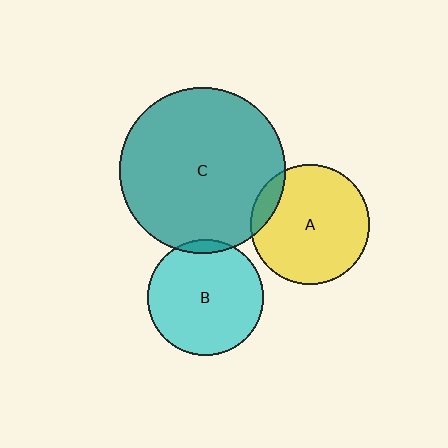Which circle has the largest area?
Circle C (teal).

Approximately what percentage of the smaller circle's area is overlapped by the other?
Approximately 5%.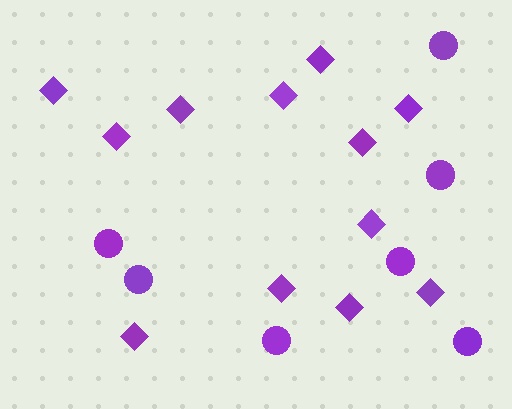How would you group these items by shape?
There are 2 groups: one group of circles (7) and one group of diamonds (12).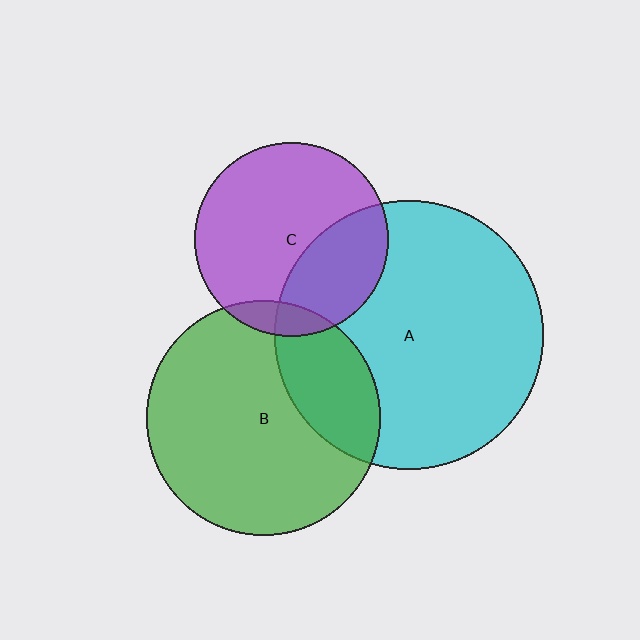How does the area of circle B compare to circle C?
Approximately 1.5 times.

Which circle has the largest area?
Circle A (cyan).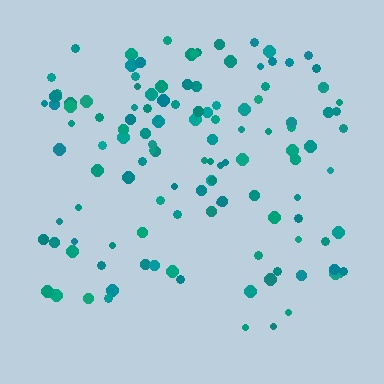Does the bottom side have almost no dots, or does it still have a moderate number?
Still a moderate number, just noticeably fewer than the top.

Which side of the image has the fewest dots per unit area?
The bottom.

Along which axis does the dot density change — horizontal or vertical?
Vertical.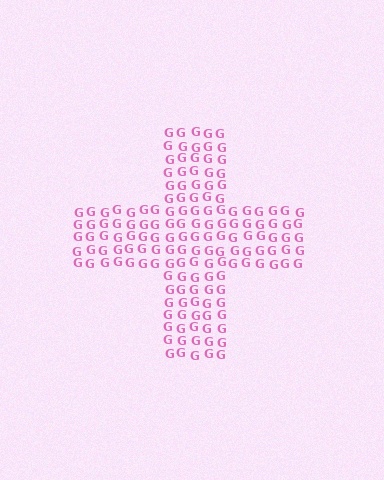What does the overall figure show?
The overall figure shows a cross.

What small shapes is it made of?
It is made of small letter G's.